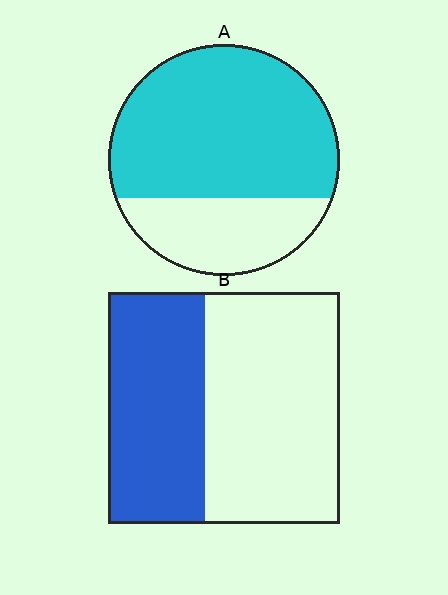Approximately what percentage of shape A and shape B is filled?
A is approximately 70% and B is approximately 40%.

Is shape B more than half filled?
No.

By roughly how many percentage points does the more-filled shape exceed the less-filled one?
By roughly 30 percentage points (A over B).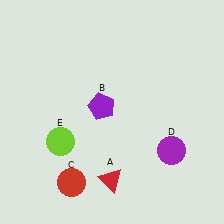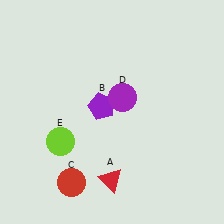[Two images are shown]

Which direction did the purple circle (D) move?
The purple circle (D) moved up.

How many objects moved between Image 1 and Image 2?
1 object moved between the two images.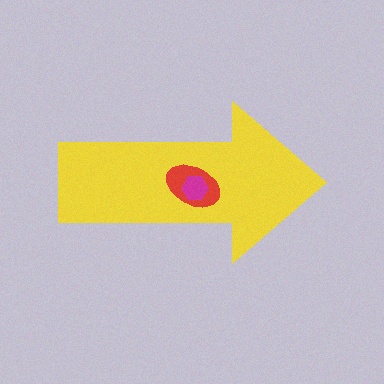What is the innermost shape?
The magenta hexagon.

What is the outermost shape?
The yellow arrow.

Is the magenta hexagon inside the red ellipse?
Yes.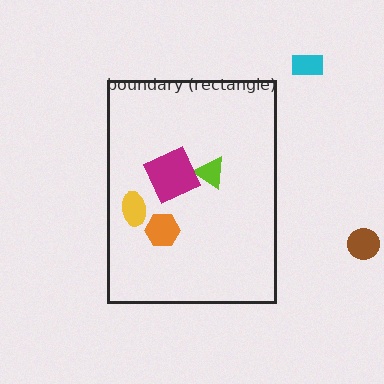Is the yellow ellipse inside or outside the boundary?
Inside.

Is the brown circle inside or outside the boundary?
Outside.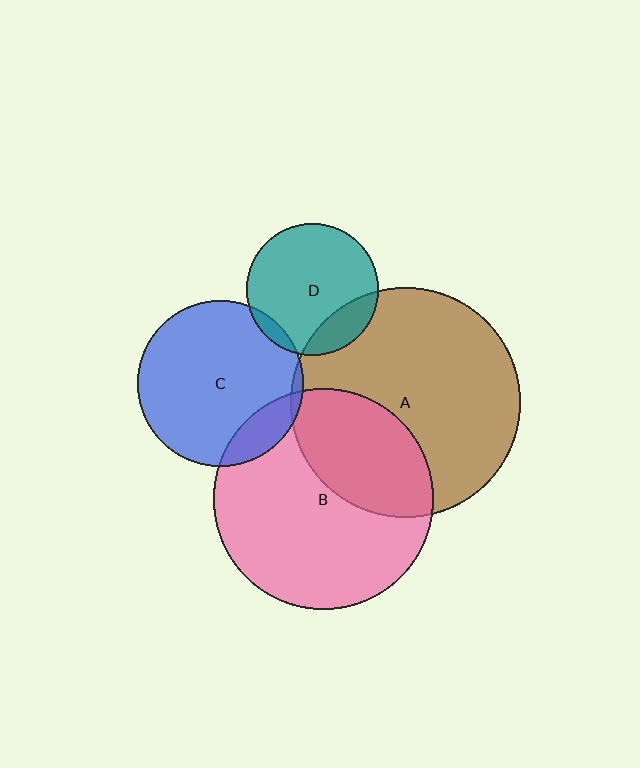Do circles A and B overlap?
Yes.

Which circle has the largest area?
Circle A (brown).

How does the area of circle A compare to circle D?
Approximately 3.0 times.